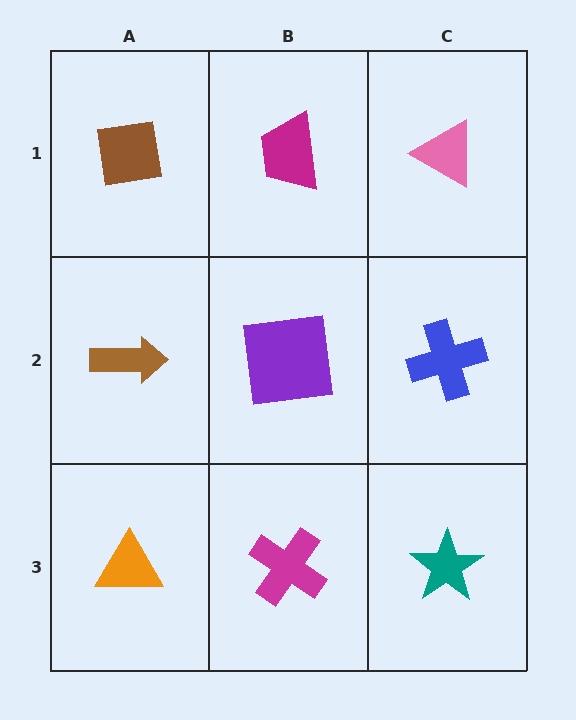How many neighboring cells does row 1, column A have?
2.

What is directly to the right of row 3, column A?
A magenta cross.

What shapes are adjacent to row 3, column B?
A purple square (row 2, column B), an orange triangle (row 3, column A), a teal star (row 3, column C).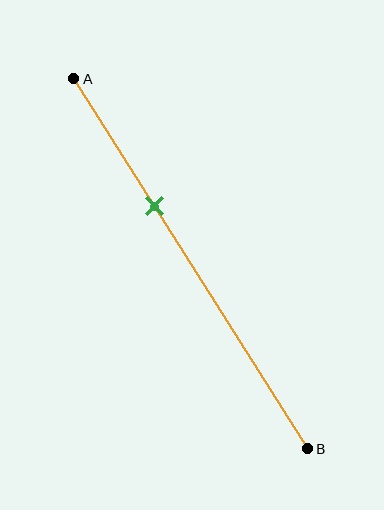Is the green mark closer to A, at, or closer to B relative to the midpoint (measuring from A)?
The green mark is closer to point A than the midpoint of segment AB.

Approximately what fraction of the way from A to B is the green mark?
The green mark is approximately 35% of the way from A to B.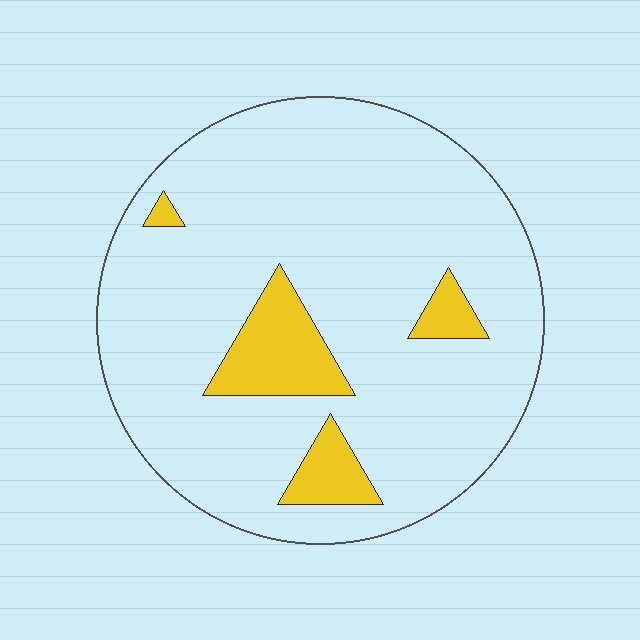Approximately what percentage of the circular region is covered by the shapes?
Approximately 10%.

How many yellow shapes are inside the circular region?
4.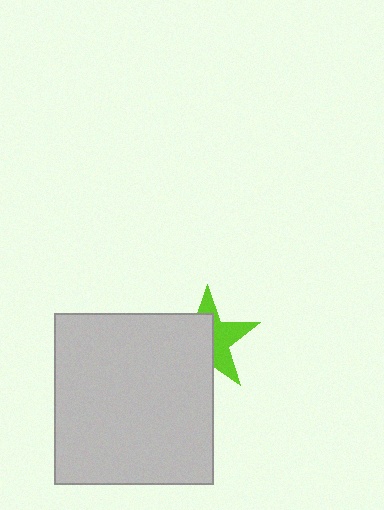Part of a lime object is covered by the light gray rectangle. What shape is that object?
It is a star.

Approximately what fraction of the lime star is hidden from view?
Roughly 54% of the lime star is hidden behind the light gray rectangle.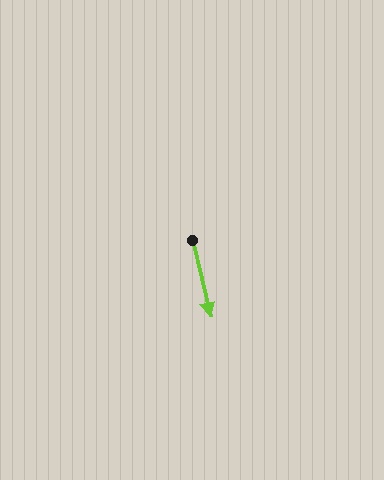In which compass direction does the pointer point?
South.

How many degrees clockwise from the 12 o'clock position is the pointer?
Approximately 166 degrees.